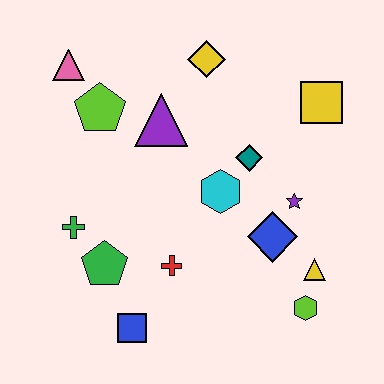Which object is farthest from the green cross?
The yellow square is farthest from the green cross.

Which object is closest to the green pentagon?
The green cross is closest to the green pentagon.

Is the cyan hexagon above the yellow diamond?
No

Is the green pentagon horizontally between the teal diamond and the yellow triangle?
No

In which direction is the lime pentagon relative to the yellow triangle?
The lime pentagon is to the left of the yellow triangle.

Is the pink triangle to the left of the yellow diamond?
Yes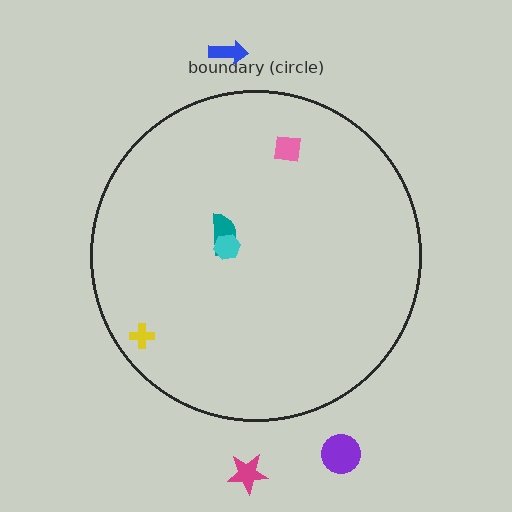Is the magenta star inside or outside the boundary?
Outside.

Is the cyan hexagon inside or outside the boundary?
Inside.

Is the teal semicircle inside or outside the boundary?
Inside.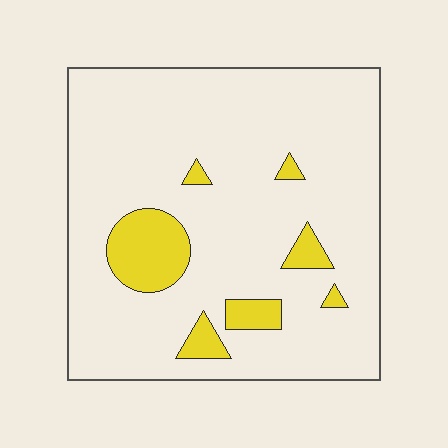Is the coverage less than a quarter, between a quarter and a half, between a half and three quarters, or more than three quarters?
Less than a quarter.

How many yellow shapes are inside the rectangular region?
7.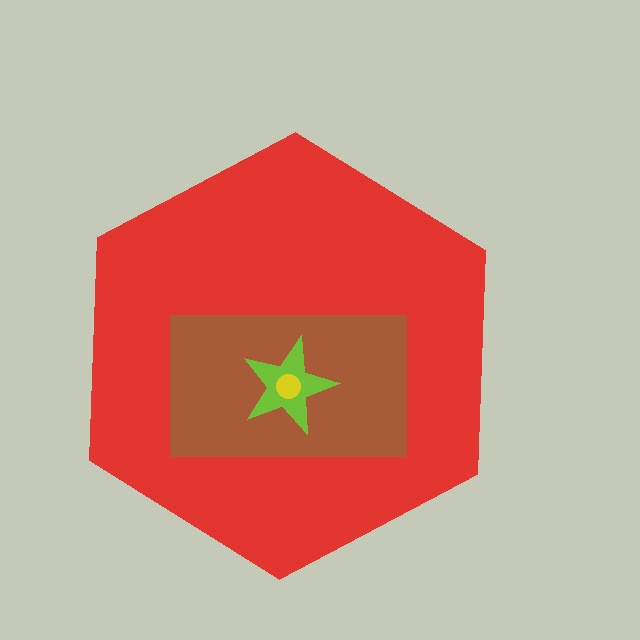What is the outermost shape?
The red hexagon.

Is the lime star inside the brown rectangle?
Yes.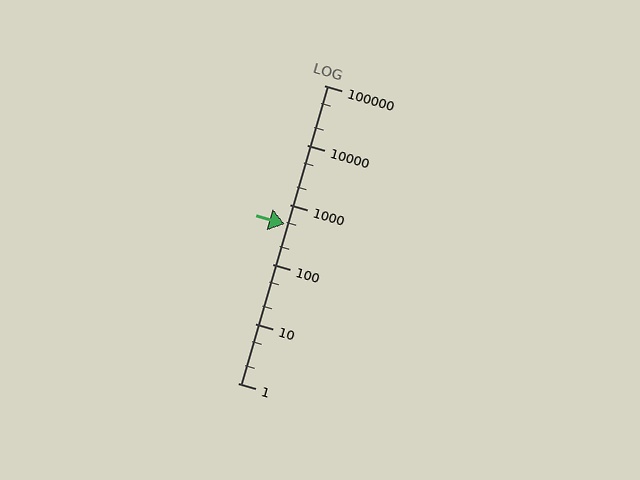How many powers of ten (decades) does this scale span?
The scale spans 5 decades, from 1 to 100000.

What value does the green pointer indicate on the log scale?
The pointer indicates approximately 470.